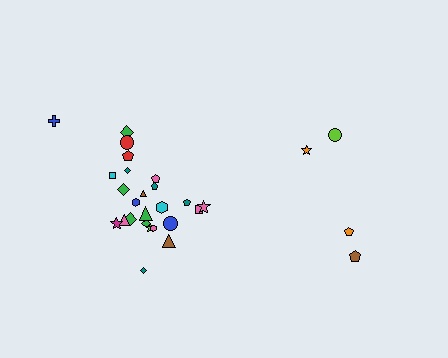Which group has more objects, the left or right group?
The left group.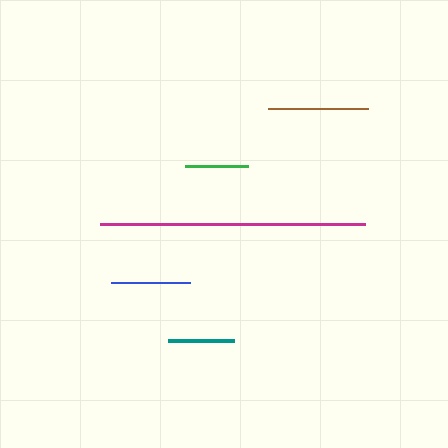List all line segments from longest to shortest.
From longest to shortest: magenta, brown, blue, teal, green.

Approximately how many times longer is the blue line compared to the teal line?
The blue line is approximately 1.2 times the length of the teal line.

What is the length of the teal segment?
The teal segment is approximately 66 pixels long.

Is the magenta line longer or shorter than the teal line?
The magenta line is longer than the teal line.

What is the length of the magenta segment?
The magenta segment is approximately 264 pixels long.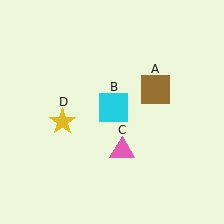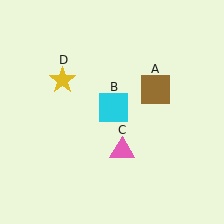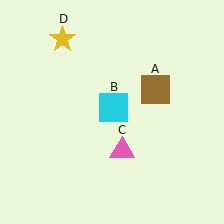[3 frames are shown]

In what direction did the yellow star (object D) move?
The yellow star (object D) moved up.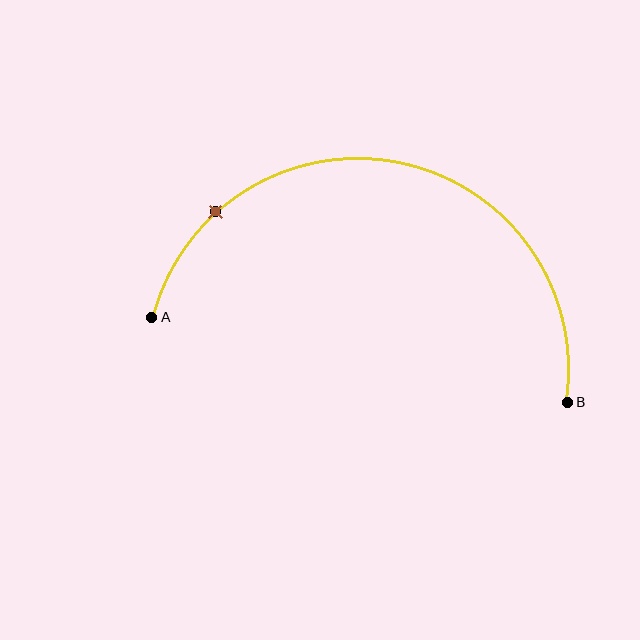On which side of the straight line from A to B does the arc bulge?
The arc bulges above the straight line connecting A and B.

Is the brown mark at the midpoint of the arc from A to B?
No. The brown mark lies on the arc but is closer to endpoint A. The arc midpoint would be at the point on the curve equidistant along the arc from both A and B.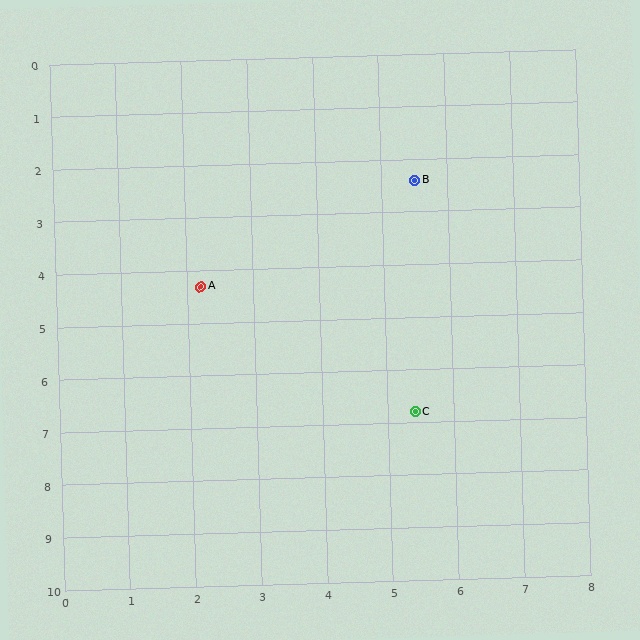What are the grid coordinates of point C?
Point C is at approximately (5.4, 6.8).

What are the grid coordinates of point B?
Point B is at approximately (5.5, 2.4).